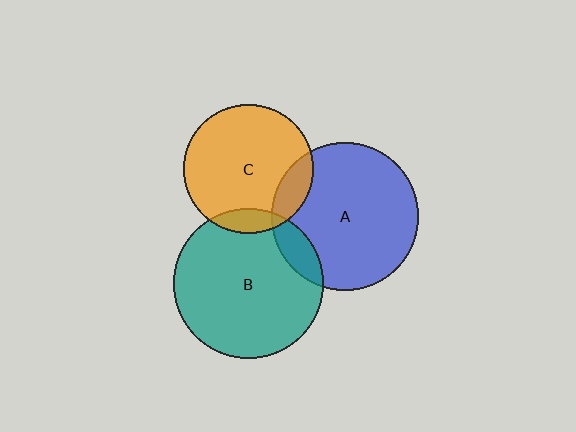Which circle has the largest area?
Circle B (teal).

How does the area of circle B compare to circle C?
Approximately 1.3 times.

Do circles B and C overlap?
Yes.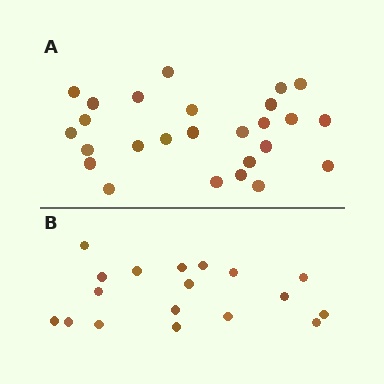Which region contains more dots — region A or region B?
Region A (the top region) has more dots.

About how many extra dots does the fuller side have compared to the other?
Region A has roughly 8 or so more dots than region B.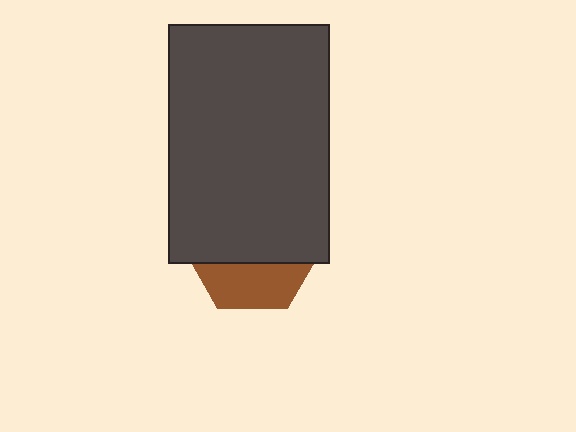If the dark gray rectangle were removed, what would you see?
You would see the complete brown hexagon.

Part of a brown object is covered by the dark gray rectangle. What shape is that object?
It is a hexagon.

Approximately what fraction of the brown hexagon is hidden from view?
Roughly 65% of the brown hexagon is hidden behind the dark gray rectangle.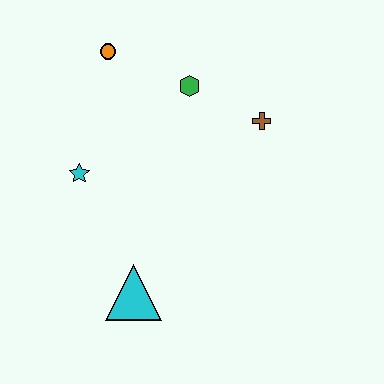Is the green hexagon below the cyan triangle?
No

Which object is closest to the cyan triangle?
The cyan star is closest to the cyan triangle.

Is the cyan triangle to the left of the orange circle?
No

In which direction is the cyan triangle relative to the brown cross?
The cyan triangle is below the brown cross.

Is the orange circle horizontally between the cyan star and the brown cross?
Yes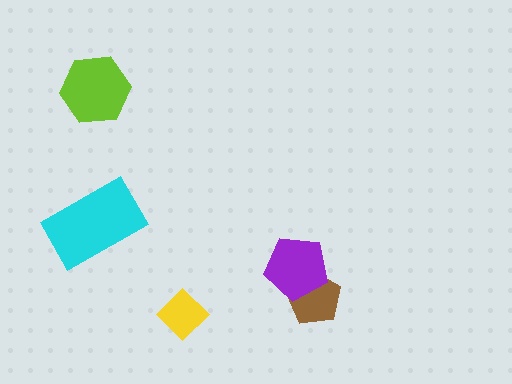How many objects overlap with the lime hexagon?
0 objects overlap with the lime hexagon.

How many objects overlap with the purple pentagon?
1 object overlaps with the purple pentagon.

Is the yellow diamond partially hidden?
No, no other shape covers it.